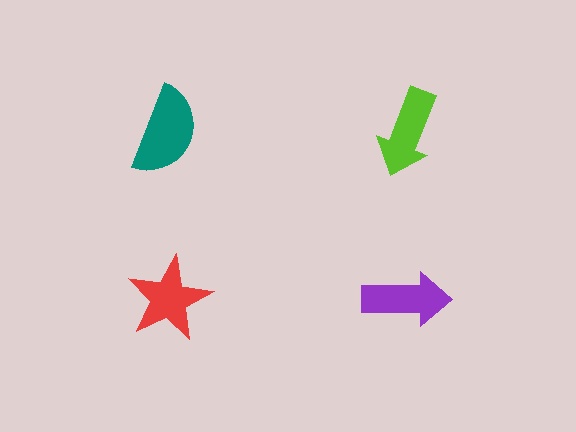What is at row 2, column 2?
A purple arrow.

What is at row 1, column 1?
A teal semicircle.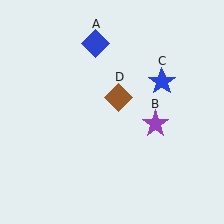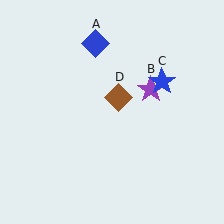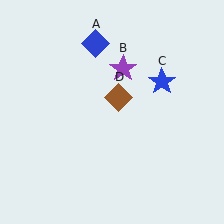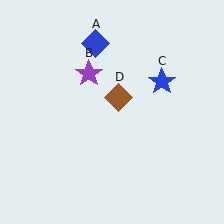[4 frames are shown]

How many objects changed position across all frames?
1 object changed position: purple star (object B).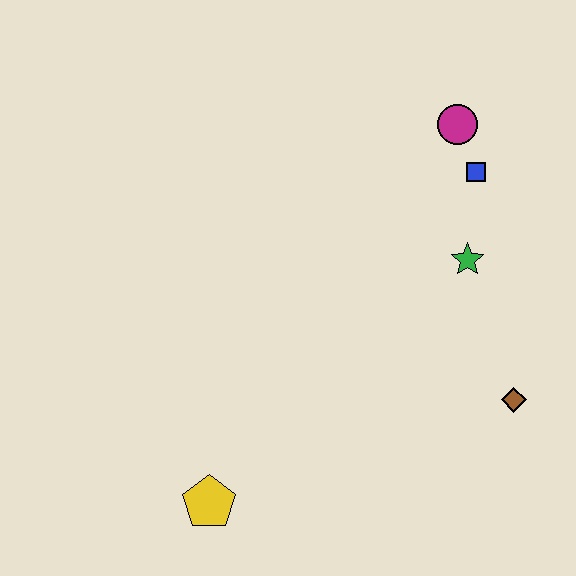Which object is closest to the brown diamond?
The green star is closest to the brown diamond.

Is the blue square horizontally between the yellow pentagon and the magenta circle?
No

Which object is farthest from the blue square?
The yellow pentagon is farthest from the blue square.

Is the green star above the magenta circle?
No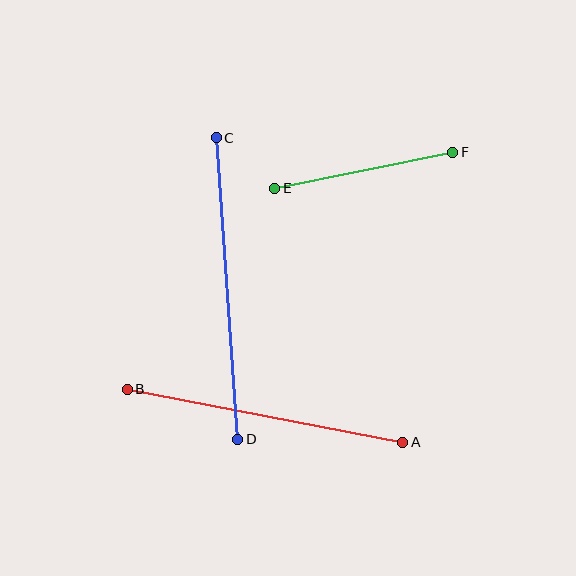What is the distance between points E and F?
The distance is approximately 182 pixels.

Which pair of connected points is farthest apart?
Points C and D are farthest apart.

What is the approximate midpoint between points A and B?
The midpoint is at approximately (265, 416) pixels.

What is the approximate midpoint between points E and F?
The midpoint is at approximately (364, 170) pixels.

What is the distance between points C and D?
The distance is approximately 302 pixels.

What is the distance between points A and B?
The distance is approximately 281 pixels.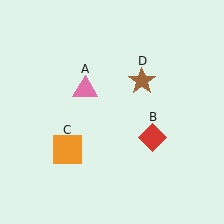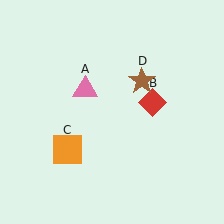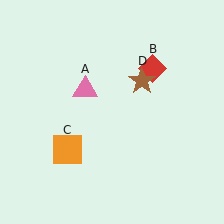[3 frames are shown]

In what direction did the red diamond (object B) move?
The red diamond (object B) moved up.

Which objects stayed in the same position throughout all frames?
Pink triangle (object A) and orange square (object C) and brown star (object D) remained stationary.